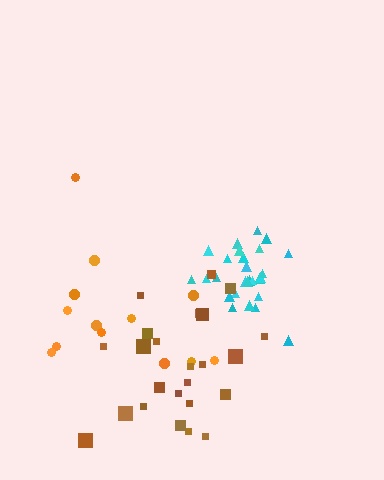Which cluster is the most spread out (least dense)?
Orange.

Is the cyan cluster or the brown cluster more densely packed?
Cyan.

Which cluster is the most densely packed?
Cyan.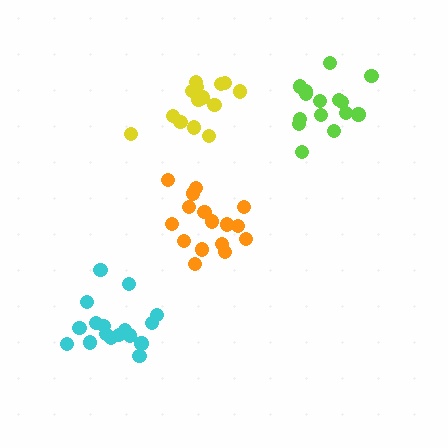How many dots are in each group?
Group 1: 14 dots, Group 2: 15 dots, Group 3: 16 dots, Group 4: 17 dots (62 total).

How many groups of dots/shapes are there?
There are 4 groups.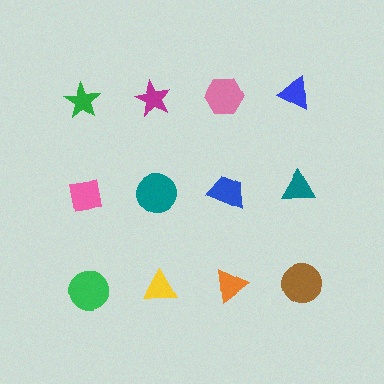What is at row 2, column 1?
A pink square.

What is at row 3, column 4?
A brown circle.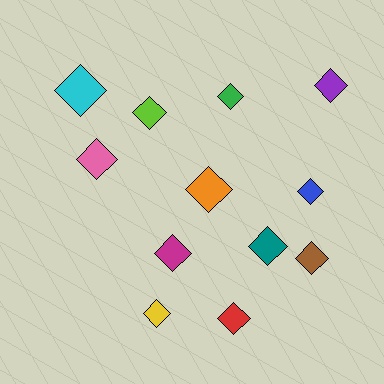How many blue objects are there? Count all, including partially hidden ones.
There is 1 blue object.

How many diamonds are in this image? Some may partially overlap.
There are 12 diamonds.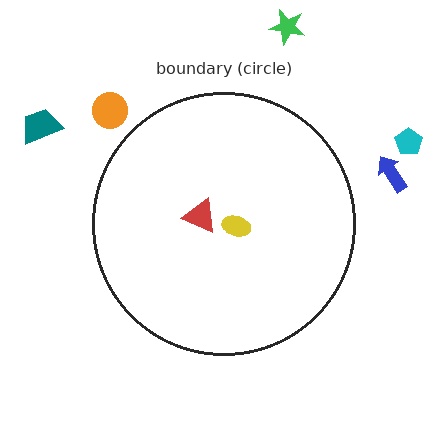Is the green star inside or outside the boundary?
Outside.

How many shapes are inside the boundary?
2 inside, 5 outside.